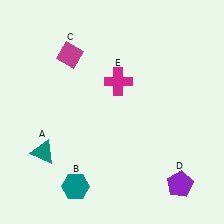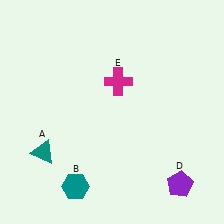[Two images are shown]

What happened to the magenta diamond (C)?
The magenta diamond (C) was removed in Image 2. It was in the top-left area of Image 1.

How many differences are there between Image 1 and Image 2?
There is 1 difference between the two images.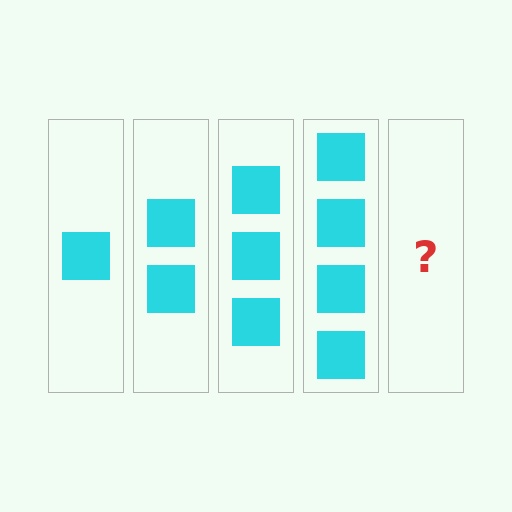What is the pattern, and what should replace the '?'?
The pattern is that each step adds one more square. The '?' should be 5 squares.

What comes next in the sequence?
The next element should be 5 squares.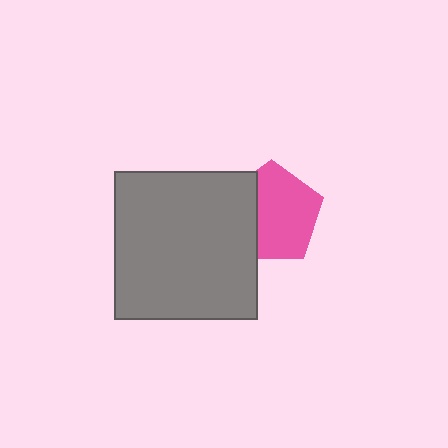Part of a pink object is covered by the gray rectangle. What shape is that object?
It is a pentagon.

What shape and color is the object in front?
The object in front is a gray rectangle.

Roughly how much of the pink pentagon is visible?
Most of it is visible (roughly 68%).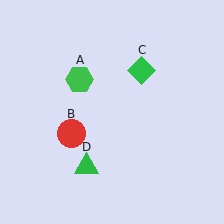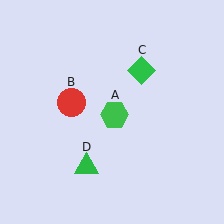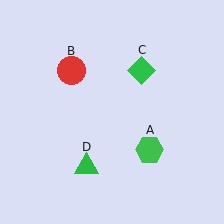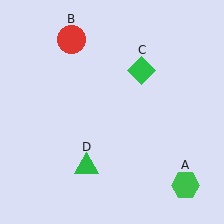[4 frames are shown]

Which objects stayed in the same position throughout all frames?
Green diamond (object C) and green triangle (object D) remained stationary.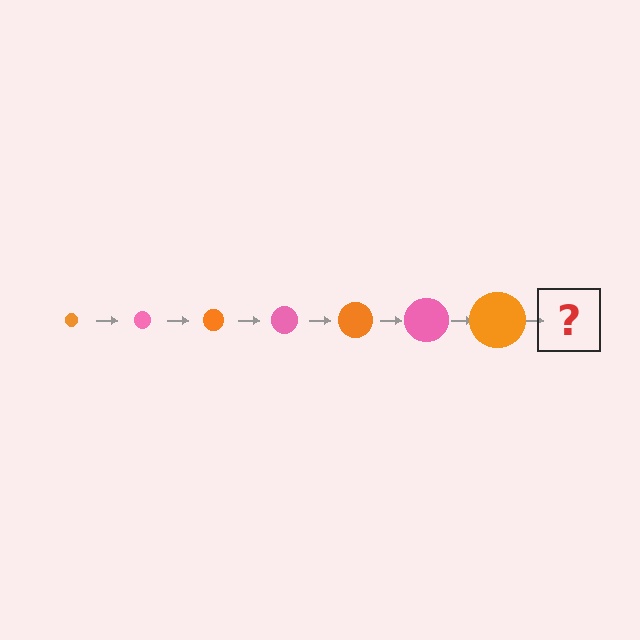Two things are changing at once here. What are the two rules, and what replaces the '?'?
The two rules are that the circle grows larger each step and the color cycles through orange and pink. The '?' should be a pink circle, larger than the previous one.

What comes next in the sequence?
The next element should be a pink circle, larger than the previous one.